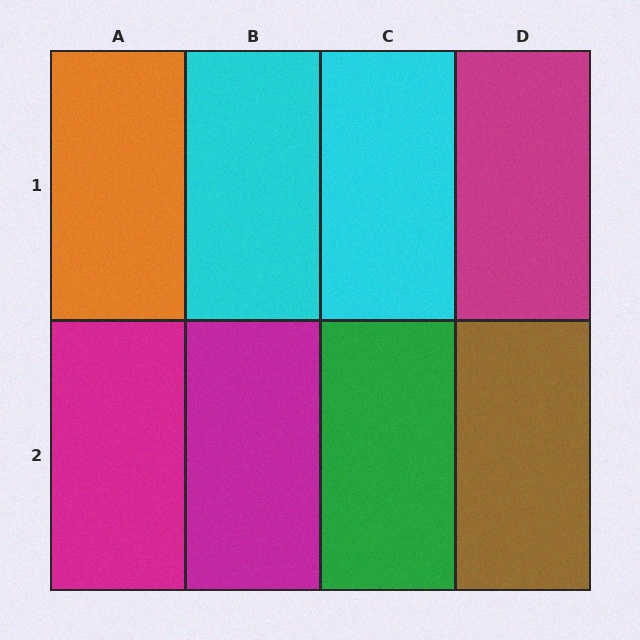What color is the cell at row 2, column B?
Magenta.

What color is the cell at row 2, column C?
Green.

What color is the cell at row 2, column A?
Magenta.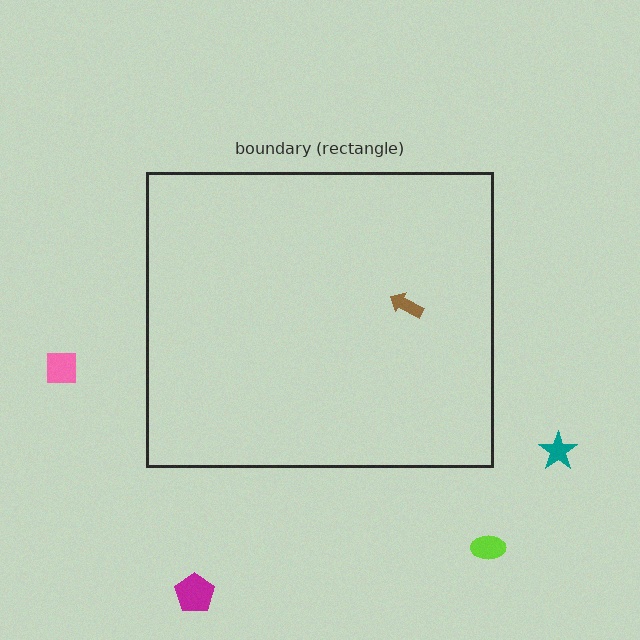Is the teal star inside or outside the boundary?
Outside.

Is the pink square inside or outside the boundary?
Outside.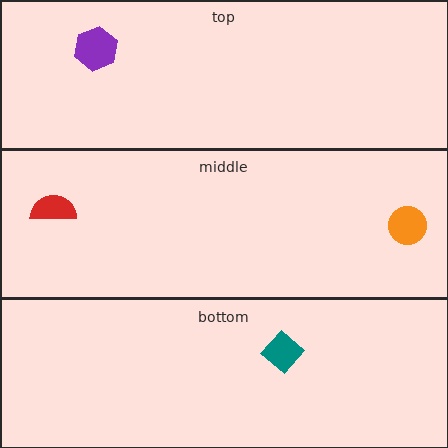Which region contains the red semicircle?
The middle region.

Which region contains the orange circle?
The middle region.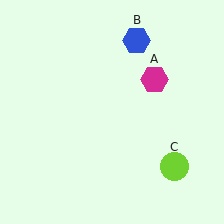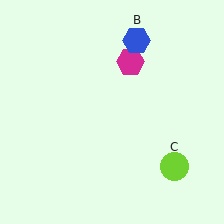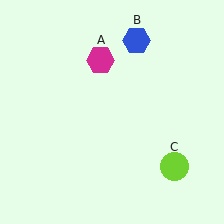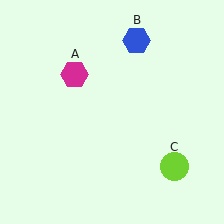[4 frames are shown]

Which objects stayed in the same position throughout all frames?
Blue hexagon (object B) and lime circle (object C) remained stationary.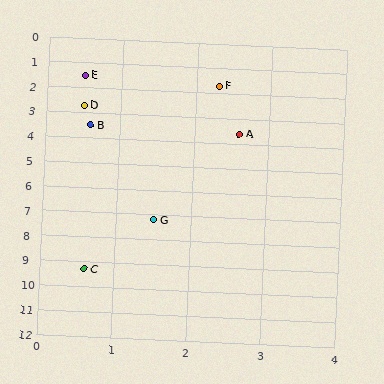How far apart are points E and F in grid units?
Points E and F are about 1.8 grid units apart.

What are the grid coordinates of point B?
Point B is at approximately (0.6, 3.5).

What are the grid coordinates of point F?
Point F is at approximately (2.3, 1.7).